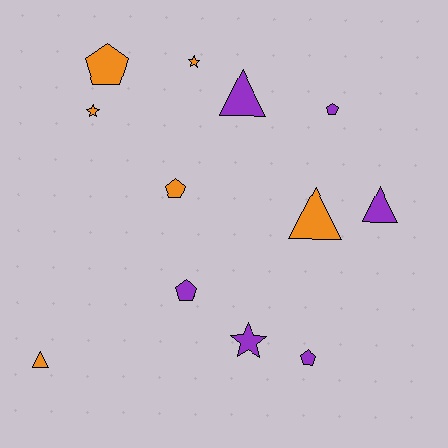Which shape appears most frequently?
Pentagon, with 5 objects.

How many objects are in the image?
There are 12 objects.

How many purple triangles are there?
There are 2 purple triangles.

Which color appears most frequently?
Purple, with 6 objects.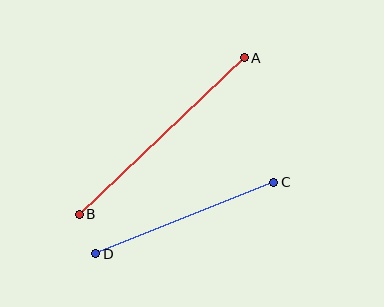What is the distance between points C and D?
The distance is approximately 191 pixels.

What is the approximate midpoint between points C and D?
The midpoint is at approximately (185, 218) pixels.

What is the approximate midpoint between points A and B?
The midpoint is at approximately (162, 136) pixels.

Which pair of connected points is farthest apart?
Points A and B are farthest apart.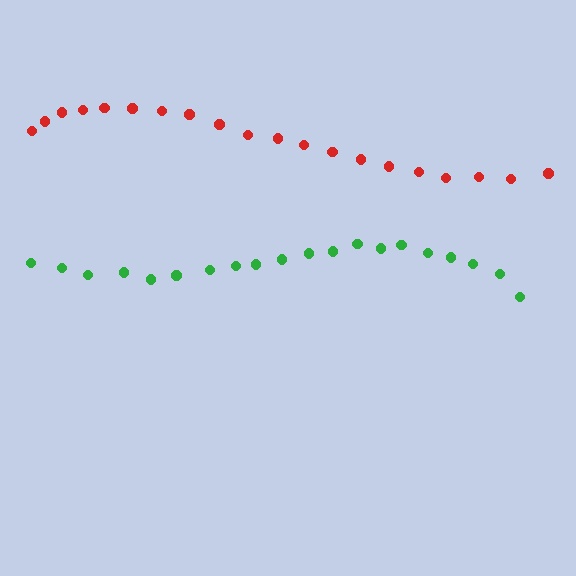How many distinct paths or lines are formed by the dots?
There are 2 distinct paths.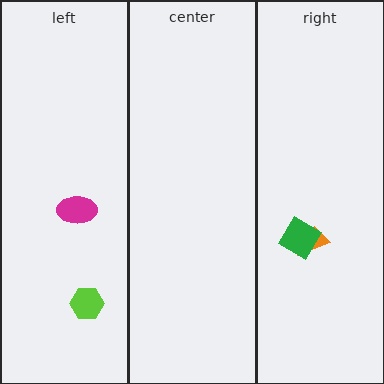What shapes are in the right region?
The orange trapezoid, the green diamond.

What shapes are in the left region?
The magenta ellipse, the lime hexagon.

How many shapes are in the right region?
2.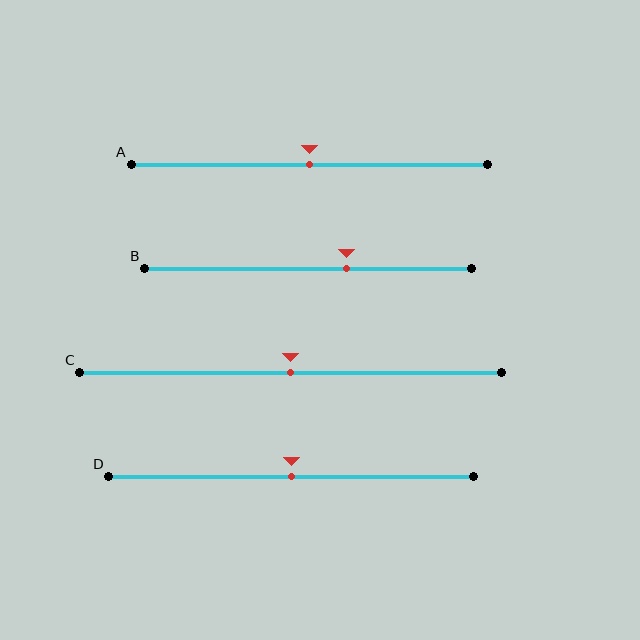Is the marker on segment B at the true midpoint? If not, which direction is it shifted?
No, the marker on segment B is shifted to the right by about 12% of the segment length.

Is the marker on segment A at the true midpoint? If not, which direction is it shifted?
Yes, the marker on segment A is at the true midpoint.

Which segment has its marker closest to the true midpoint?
Segment A has its marker closest to the true midpoint.